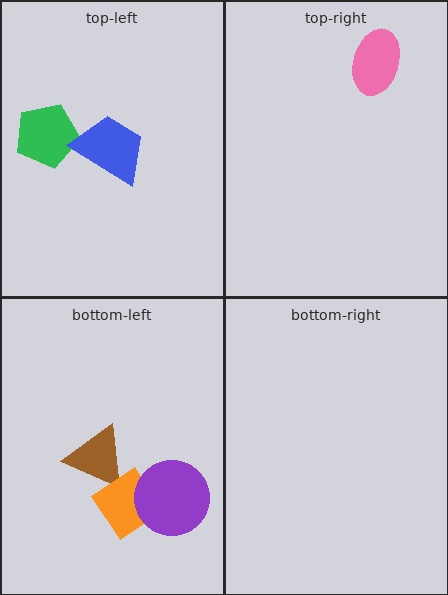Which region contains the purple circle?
The bottom-left region.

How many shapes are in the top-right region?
1.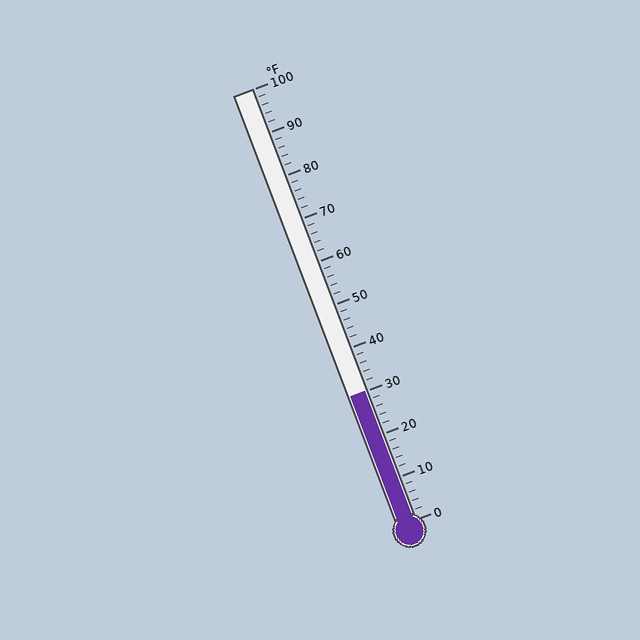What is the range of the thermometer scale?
The thermometer scale ranges from 0°F to 100°F.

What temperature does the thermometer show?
The thermometer shows approximately 30°F.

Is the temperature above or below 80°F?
The temperature is below 80°F.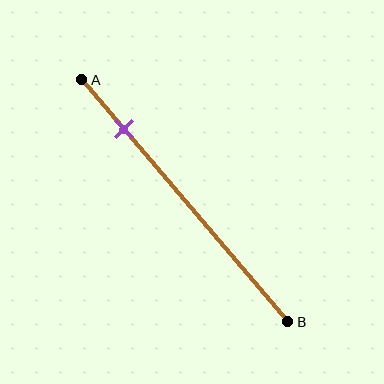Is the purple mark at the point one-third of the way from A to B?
No, the mark is at about 20% from A, not at the 33% one-third point.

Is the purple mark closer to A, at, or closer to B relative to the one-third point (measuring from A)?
The purple mark is closer to point A than the one-third point of segment AB.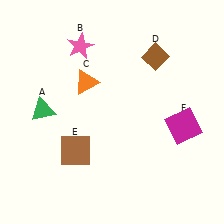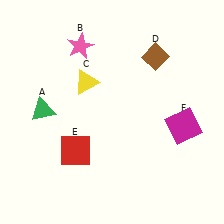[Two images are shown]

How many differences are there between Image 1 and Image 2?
There are 2 differences between the two images.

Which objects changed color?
C changed from orange to yellow. E changed from brown to red.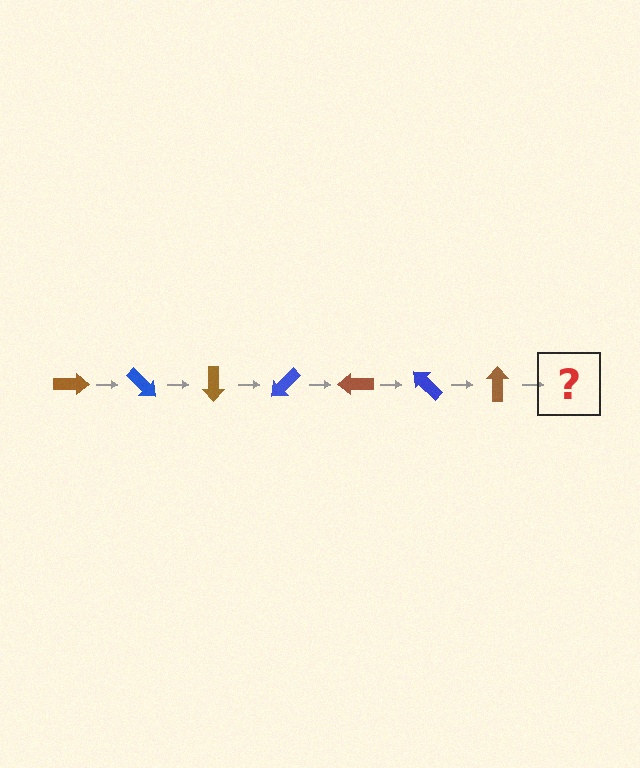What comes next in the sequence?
The next element should be a blue arrow, rotated 315 degrees from the start.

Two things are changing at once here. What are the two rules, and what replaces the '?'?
The two rules are that it rotates 45 degrees each step and the color cycles through brown and blue. The '?' should be a blue arrow, rotated 315 degrees from the start.